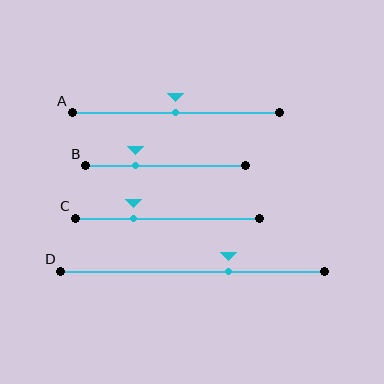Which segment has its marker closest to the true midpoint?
Segment A has its marker closest to the true midpoint.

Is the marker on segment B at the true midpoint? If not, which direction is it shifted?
No, the marker on segment B is shifted to the left by about 19% of the segment length.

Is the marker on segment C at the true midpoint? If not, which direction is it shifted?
No, the marker on segment C is shifted to the left by about 18% of the segment length.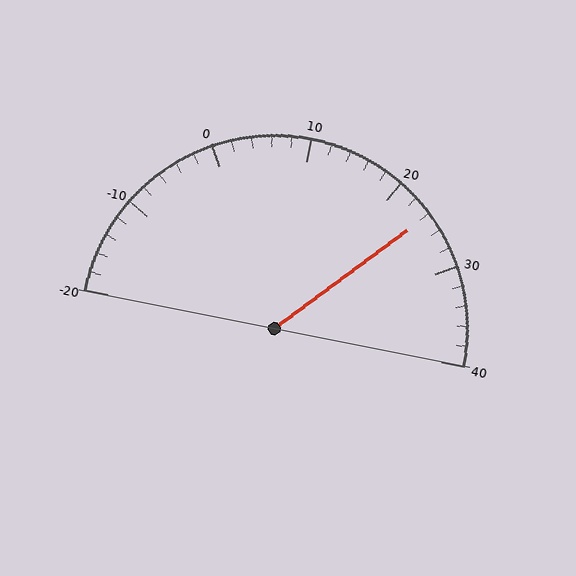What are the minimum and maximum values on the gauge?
The gauge ranges from -20 to 40.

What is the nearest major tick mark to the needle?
The nearest major tick mark is 20.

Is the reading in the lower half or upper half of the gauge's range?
The reading is in the upper half of the range (-20 to 40).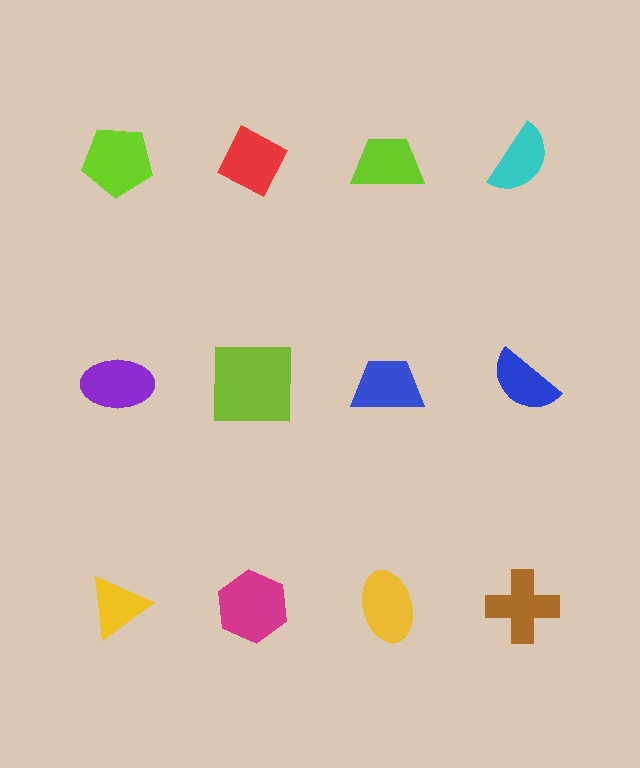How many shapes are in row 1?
4 shapes.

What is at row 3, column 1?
A yellow triangle.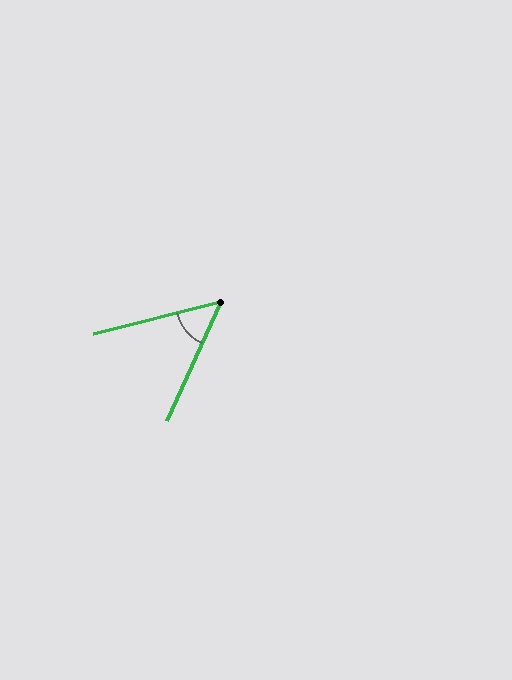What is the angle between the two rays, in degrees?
Approximately 52 degrees.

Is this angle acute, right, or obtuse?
It is acute.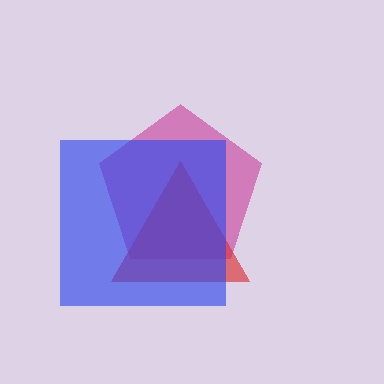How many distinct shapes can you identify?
There are 3 distinct shapes: a magenta pentagon, a red triangle, a blue square.